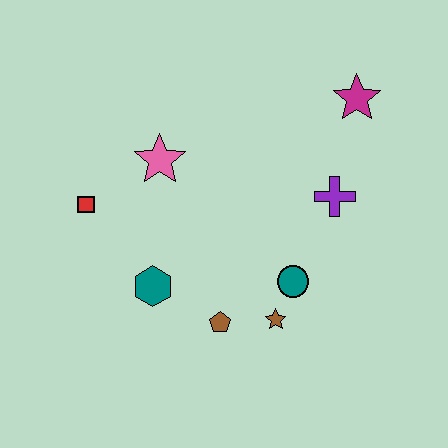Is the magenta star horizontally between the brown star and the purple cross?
No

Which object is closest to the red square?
The pink star is closest to the red square.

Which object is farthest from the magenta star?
The red square is farthest from the magenta star.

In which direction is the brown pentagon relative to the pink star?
The brown pentagon is below the pink star.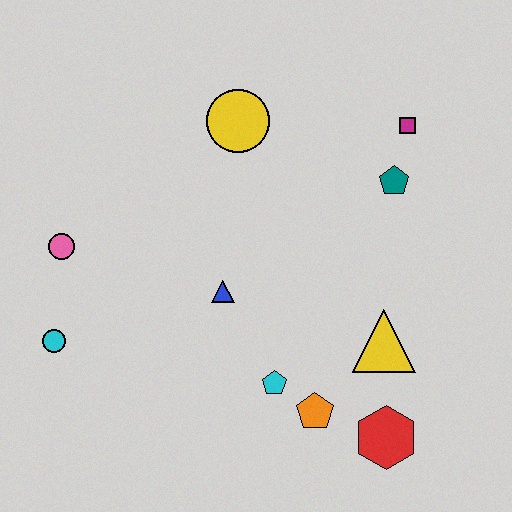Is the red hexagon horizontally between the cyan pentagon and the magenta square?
Yes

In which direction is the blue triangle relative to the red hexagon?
The blue triangle is to the left of the red hexagon.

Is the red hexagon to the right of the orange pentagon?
Yes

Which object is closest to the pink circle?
The cyan circle is closest to the pink circle.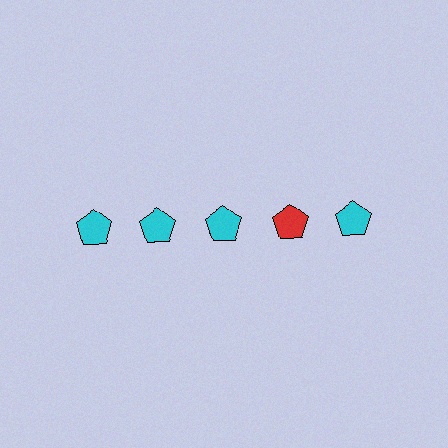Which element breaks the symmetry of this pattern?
The red pentagon in the top row, second from right column breaks the symmetry. All other shapes are cyan pentagons.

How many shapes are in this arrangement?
There are 5 shapes arranged in a grid pattern.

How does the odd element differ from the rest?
It has a different color: red instead of cyan.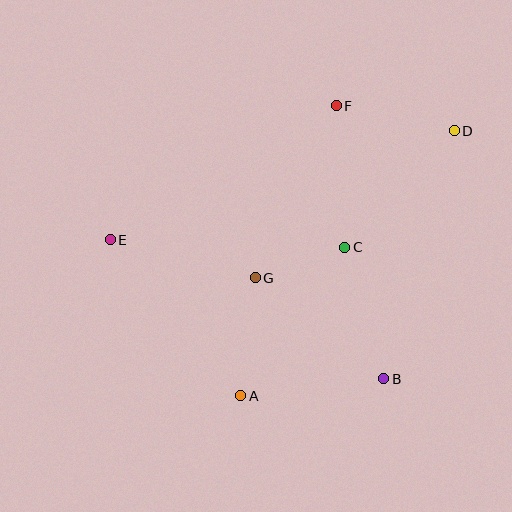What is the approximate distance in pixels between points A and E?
The distance between A and E is approximately 203 pixels.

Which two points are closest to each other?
Points C and G are closest to each other.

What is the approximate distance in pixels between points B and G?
The distance between B and G is approximately 163 pixels.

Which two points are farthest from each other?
Points D and E are farthest from each other.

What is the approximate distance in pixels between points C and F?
The distance between C and F is approximately 142 pixels.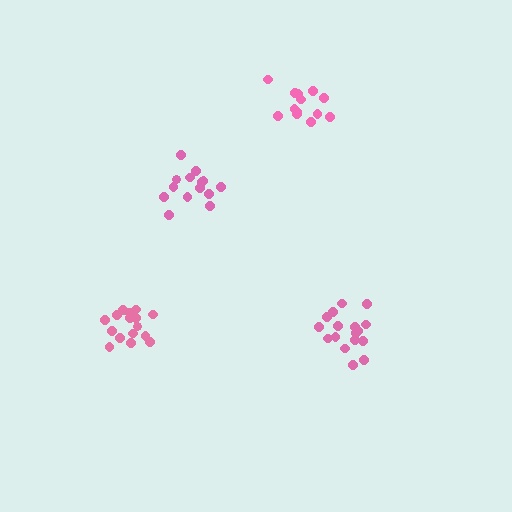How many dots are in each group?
Group 1: 13 dots, Group 2: 16 dots, Group 3: 17 dots, Group 4: 14 dots (60 total).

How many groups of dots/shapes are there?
There are 4 groups.